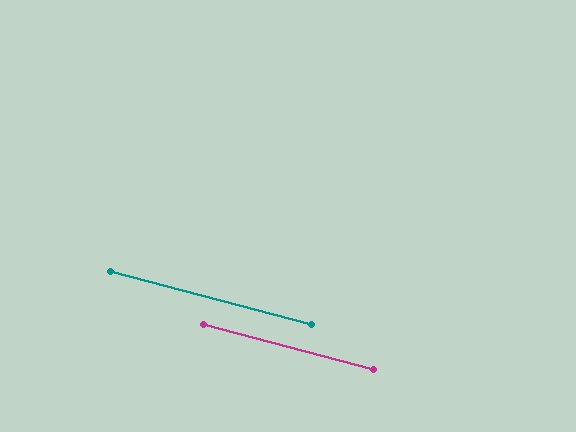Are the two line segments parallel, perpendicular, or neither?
Parallel — their directions differ by only 0.2°.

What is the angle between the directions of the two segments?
Approximately 0 degrees.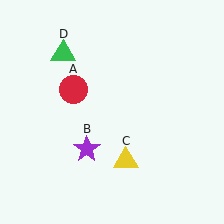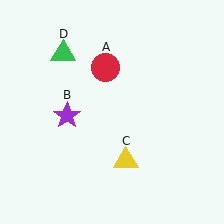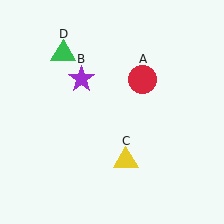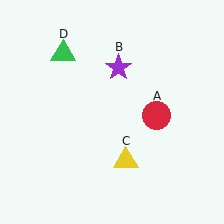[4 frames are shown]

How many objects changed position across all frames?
2 objects changed position: red circle (object A), purple star (object B).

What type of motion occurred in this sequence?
The red circle (object A), purple star (object B) rotated clockwise around the center of the scene.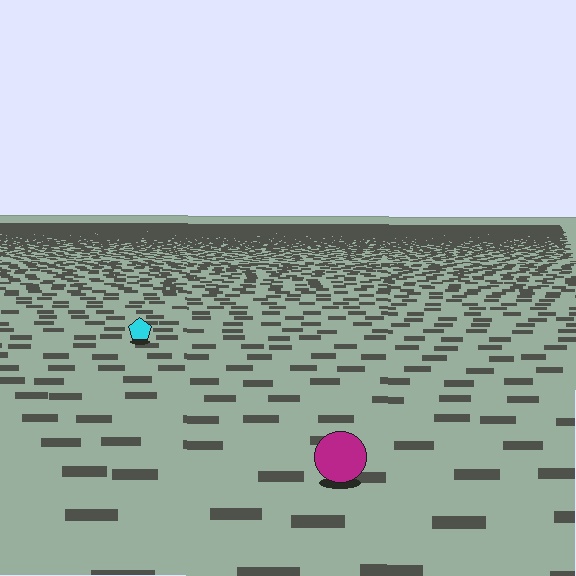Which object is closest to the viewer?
The magenta circle is closest. The texture marks near it are larger and more spread out.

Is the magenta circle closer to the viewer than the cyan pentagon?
Yes. The magenta circle is closer — you can tell from the texture gradient: the ground texture is coarser near it.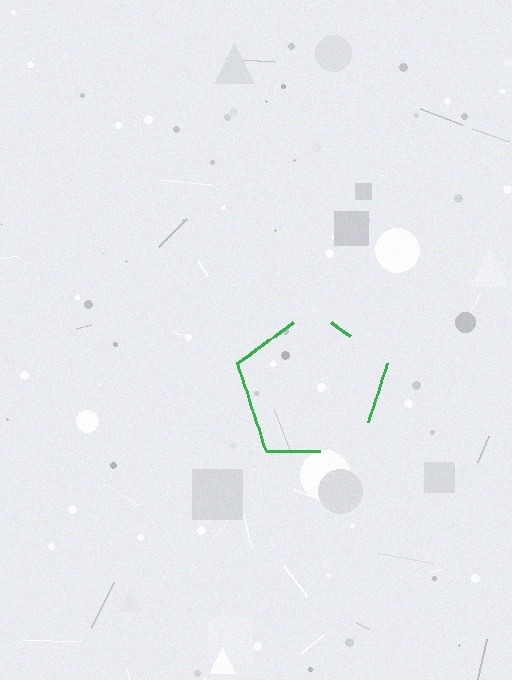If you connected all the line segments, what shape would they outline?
They would outline a pentagon.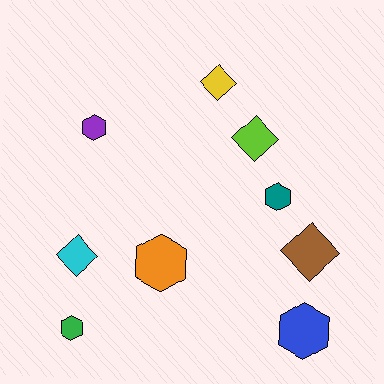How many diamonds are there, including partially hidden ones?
There are 4 diamonds.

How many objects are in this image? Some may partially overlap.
There are 9 objects.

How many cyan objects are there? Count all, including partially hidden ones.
There is 1 cyan object.